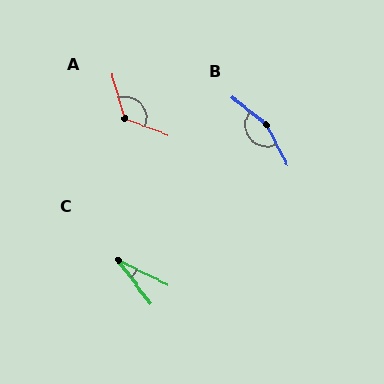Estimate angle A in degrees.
Approximately 127 degrees.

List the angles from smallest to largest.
C (26°), A (127°), B (155°).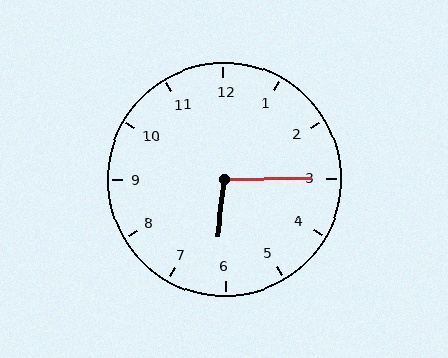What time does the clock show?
6:15.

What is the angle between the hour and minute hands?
Approximately 98 degrees.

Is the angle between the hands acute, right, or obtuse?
It is obtuse.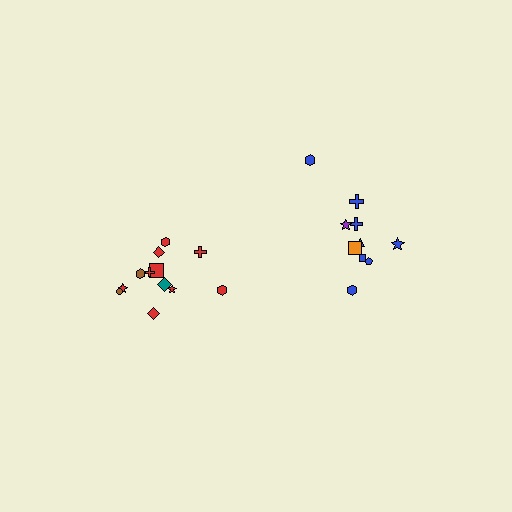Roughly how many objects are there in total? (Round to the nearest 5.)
Roughly 20 objects in total.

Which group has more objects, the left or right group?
The left group.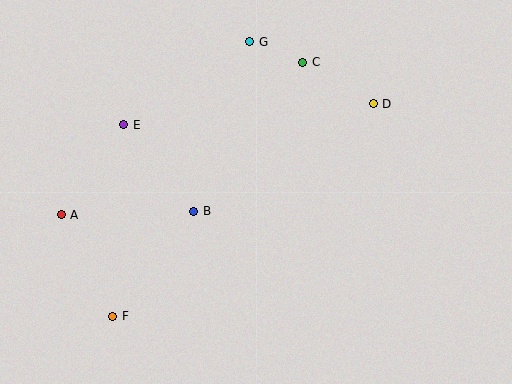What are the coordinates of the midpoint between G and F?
The midpoint between G and F is at (181, 179).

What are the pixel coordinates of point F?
Point F is at (113, 316).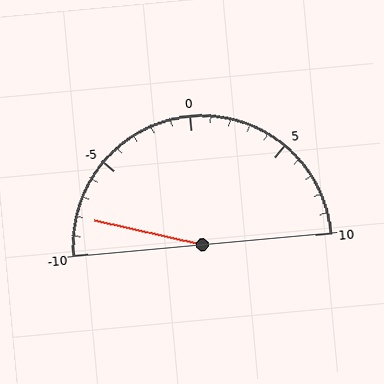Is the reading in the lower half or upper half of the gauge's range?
The reading is in the lower half of the range (-10 to 10).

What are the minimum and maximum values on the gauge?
The gauge ranges from -10 to 10.